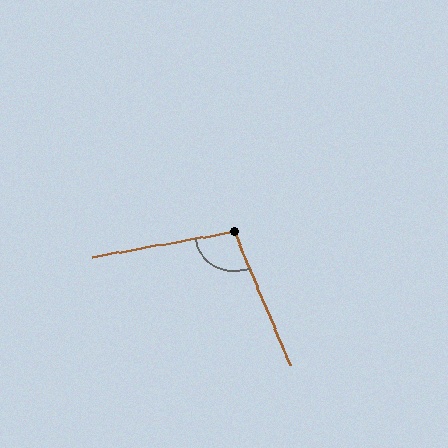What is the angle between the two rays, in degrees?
Approximately 102 degrees.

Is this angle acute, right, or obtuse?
It is obtuse.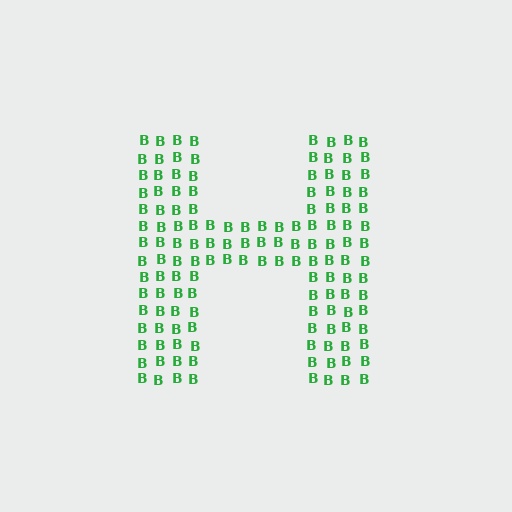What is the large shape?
The large shape is the letter H.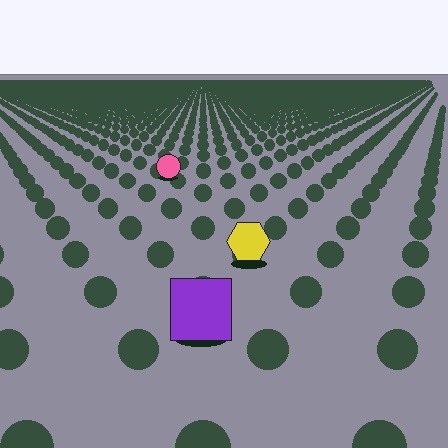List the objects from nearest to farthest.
From nearest to farthest: the purple square, the yellow hexagon, the pink circle.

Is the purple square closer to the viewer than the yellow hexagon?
Yes. The purple square is closer — you can tell from the texture gradient: the ground texture is coarser near it.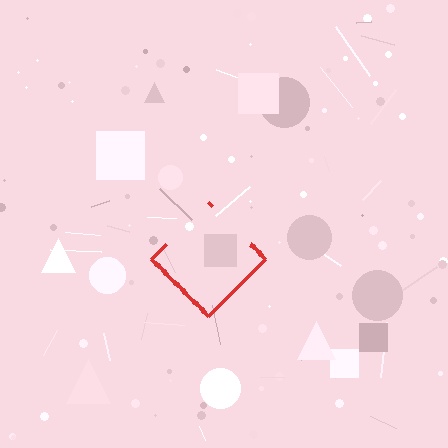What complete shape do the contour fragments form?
The contour fragments form a diamond.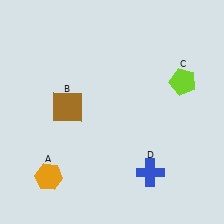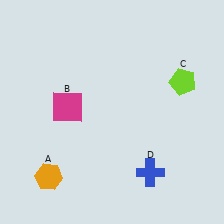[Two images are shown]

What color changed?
The square (B) changed from brown in Image 1 to magenta in Image 2.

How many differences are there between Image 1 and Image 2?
There is 1 difference between the two images.